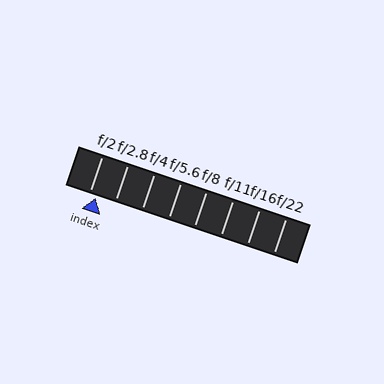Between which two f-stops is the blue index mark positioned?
The index mark is between f/2 and f/2.8.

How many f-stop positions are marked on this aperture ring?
There are 8 f-stop positions marked.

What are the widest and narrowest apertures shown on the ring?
The widest aperture shown is f/2 and the narrowest is f/22.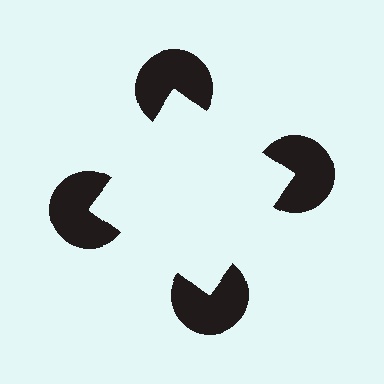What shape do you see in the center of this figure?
An illusory square — its edges are inferred from the aligned wedge cuts in the pac-man discs, not physically drawn.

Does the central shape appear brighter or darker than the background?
It typically appears slightly brighter than the background, even though no actual brightness change is drawn.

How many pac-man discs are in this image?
There are 4 — one at each vertex of the illusory square.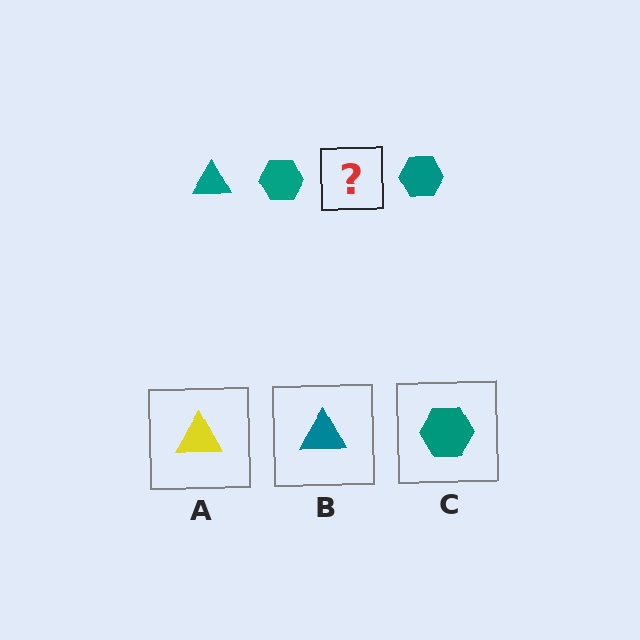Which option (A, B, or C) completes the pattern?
B.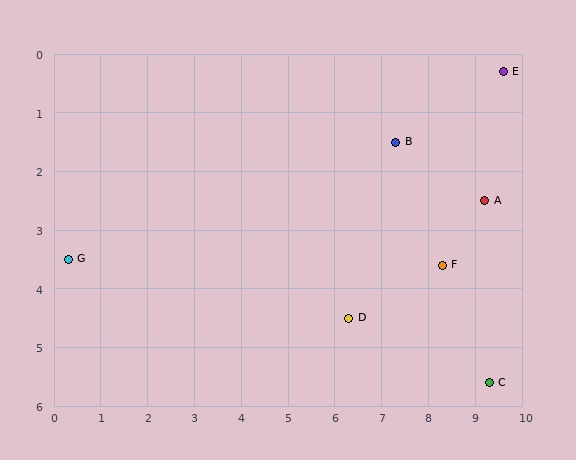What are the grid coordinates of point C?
Point C is at approximately (9.3, 5.6).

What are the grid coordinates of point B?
Point B is at approximately (7.3, 1.5).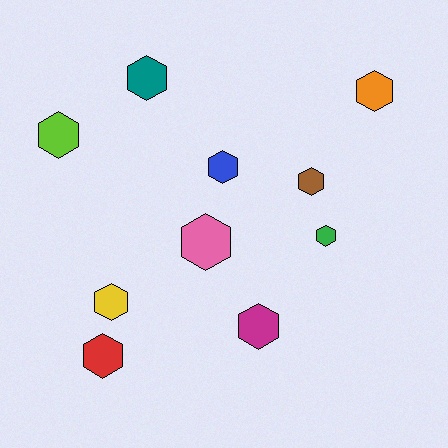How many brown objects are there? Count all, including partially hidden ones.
There is 1 brown object.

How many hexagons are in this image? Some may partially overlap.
There are 10 hexagons.